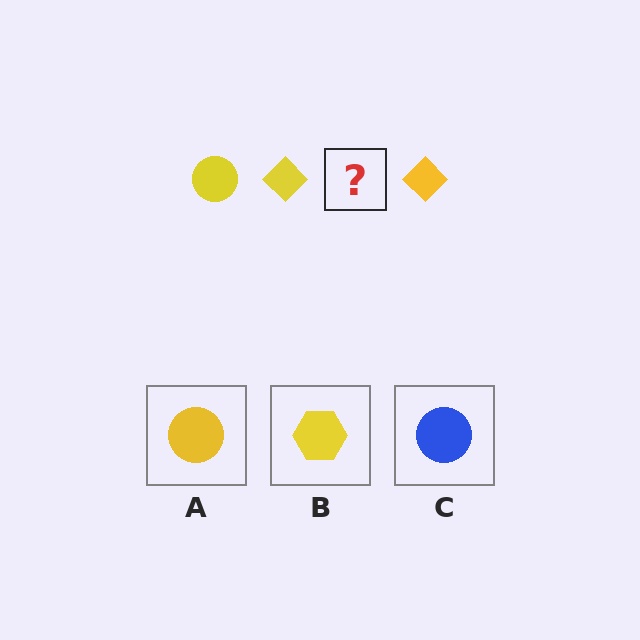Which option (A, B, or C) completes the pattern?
A.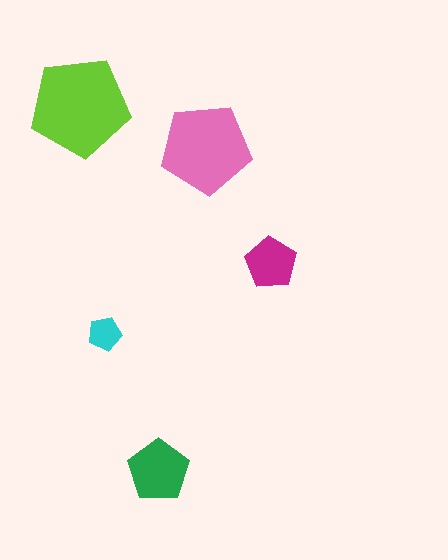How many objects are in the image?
There are 5 objects in the image.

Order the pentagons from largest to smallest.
the lime one, the pink one, the green one, the magenta one, the cyan one.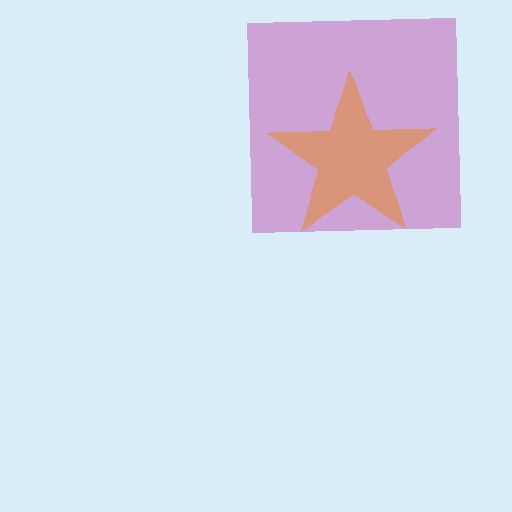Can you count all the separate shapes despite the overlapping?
Yes, there are 2 separate shapes.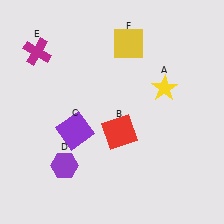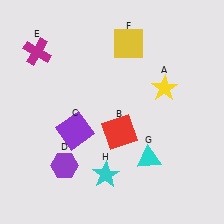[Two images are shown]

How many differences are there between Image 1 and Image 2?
There are 2 differences between the two images.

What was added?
A cyan triangle (G), a cyan star (H) were added in Image 2.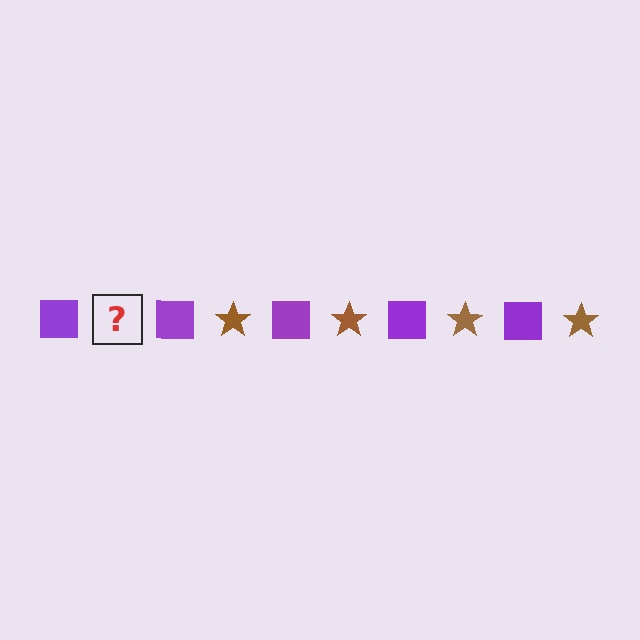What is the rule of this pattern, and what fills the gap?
The rule is that the pattern alternates between purple square and brown star. The gap should be filled with a brown star.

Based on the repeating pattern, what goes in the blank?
The blank should be a brown star.